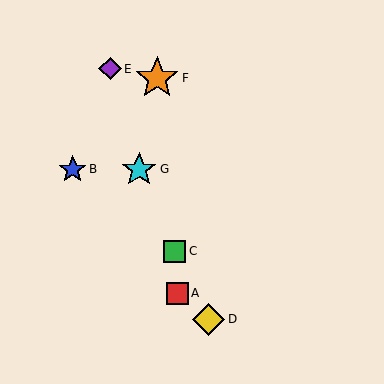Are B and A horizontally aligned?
No, B is at y≈169 and A is at y≈293.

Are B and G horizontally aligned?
Yes, both are at y≈169.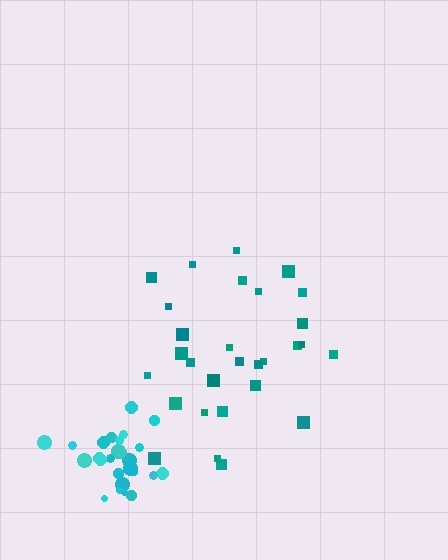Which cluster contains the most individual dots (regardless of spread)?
Teal (29).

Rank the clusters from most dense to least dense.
cyan, teal.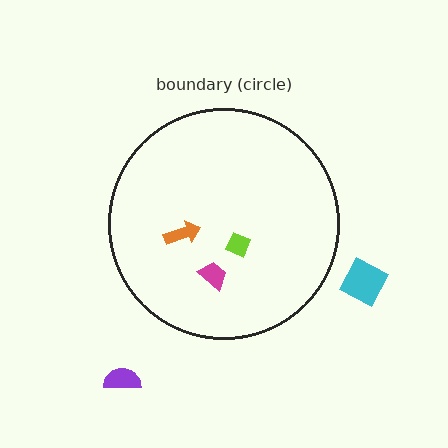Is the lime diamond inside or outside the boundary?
Inside.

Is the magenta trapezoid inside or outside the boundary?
Inside.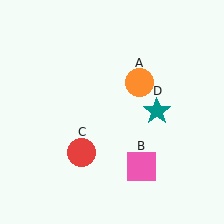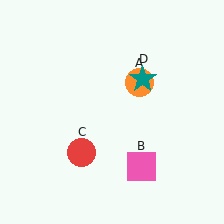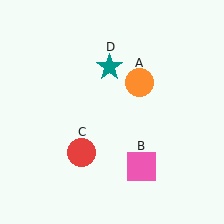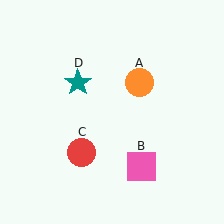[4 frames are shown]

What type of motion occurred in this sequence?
The teal star (object D) rotated counterclockwise around the center of the scene.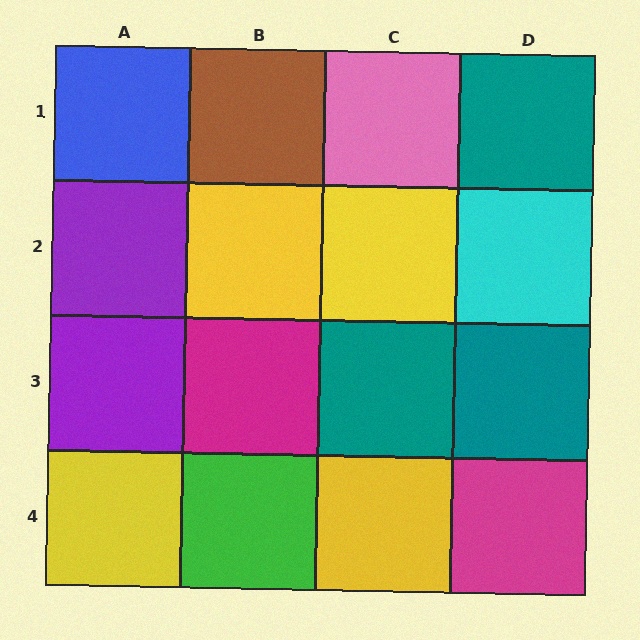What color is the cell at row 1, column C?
Pink.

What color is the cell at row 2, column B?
Yellow.